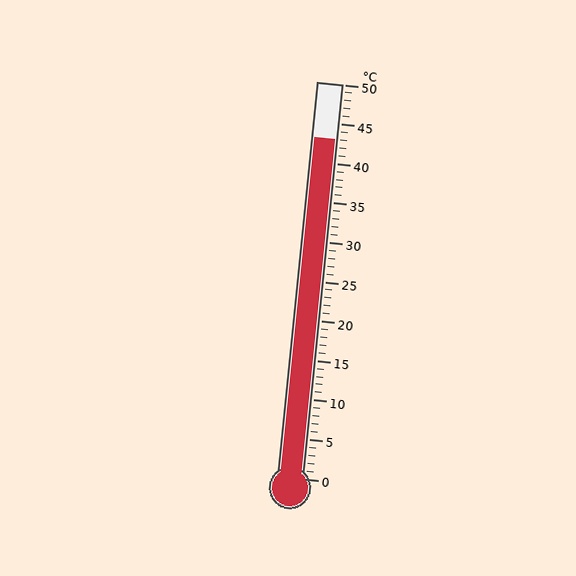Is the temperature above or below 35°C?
The temperature is above 35°C.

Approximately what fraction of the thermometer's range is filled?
The thermometer is filled to approximately 85% of its range.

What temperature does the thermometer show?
The thermometer shows approximately 43°C.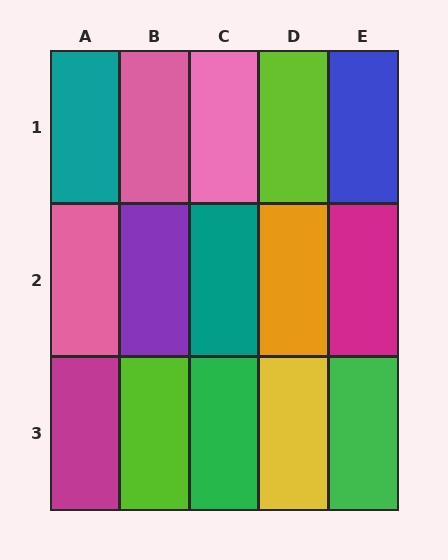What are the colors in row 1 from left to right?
Teal, pink, pink, lime, blue.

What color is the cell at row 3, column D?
Yellow.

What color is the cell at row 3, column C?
Green.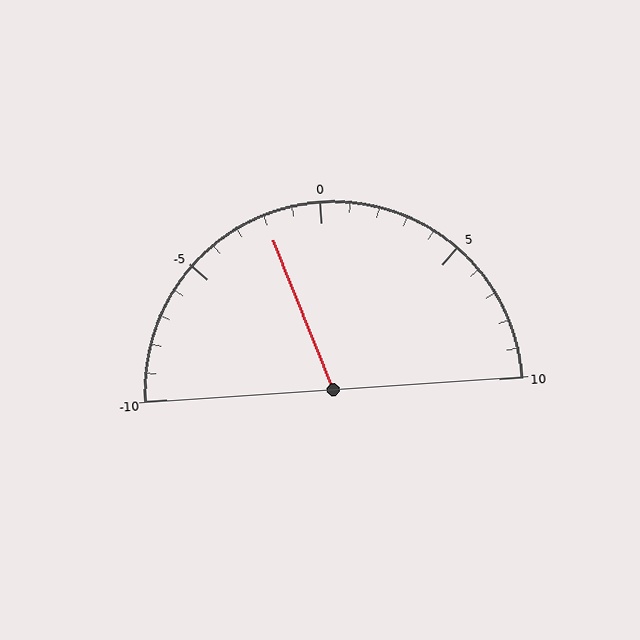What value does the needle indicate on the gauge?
The needle indicates approximately -2.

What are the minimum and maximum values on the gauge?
The gauge ranges from -10 to 10.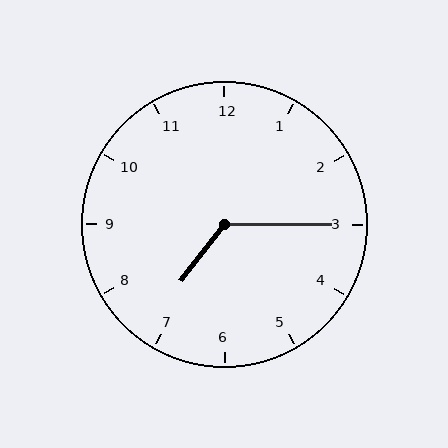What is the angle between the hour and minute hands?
Approximately 128 degrees.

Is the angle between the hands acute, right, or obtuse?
It is obtuse.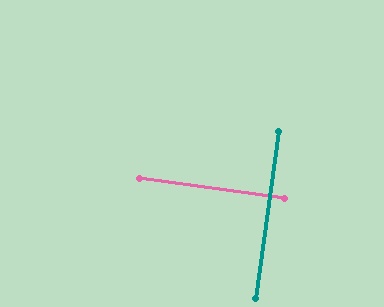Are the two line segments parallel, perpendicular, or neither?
Perpendicular — they meet at approximately 90°.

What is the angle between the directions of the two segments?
Approximately 90 degrees.